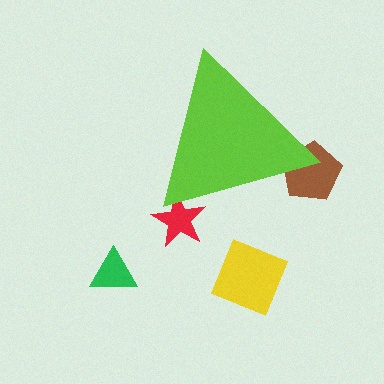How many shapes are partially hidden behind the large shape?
2 shapes are partially hidden.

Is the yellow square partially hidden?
No, the yellow square is fully visible.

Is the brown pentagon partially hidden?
Yes, the brown pentagon is partially hidden behind the lime triangle.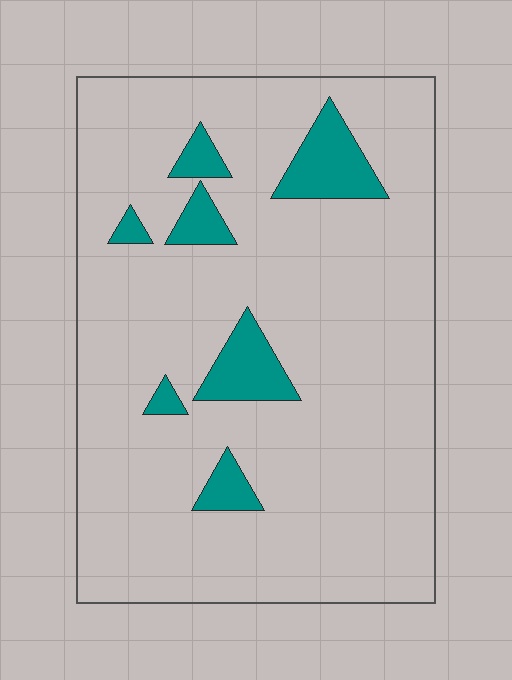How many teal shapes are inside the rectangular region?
7.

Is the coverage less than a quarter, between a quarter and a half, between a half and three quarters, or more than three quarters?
Less than a quarter.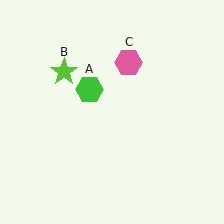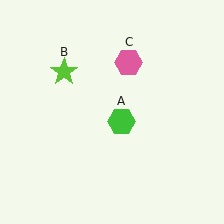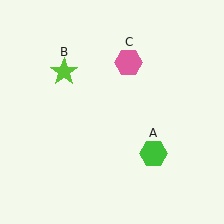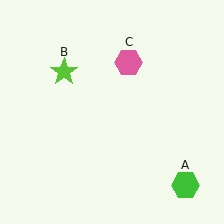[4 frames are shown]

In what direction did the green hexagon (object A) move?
The green hexagon (object A) moved down and to the right.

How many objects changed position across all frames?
1 object changed position: green hexagon (object A).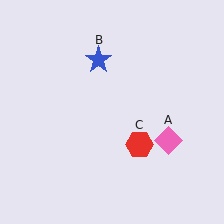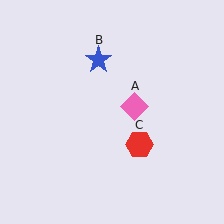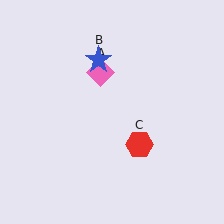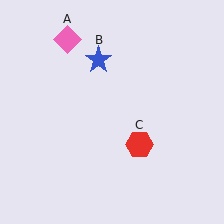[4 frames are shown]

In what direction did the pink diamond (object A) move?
The pink diamond (object A) moved up and to the left.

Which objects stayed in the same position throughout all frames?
Blue star (object B) and red hexagon (object C) remained stationary.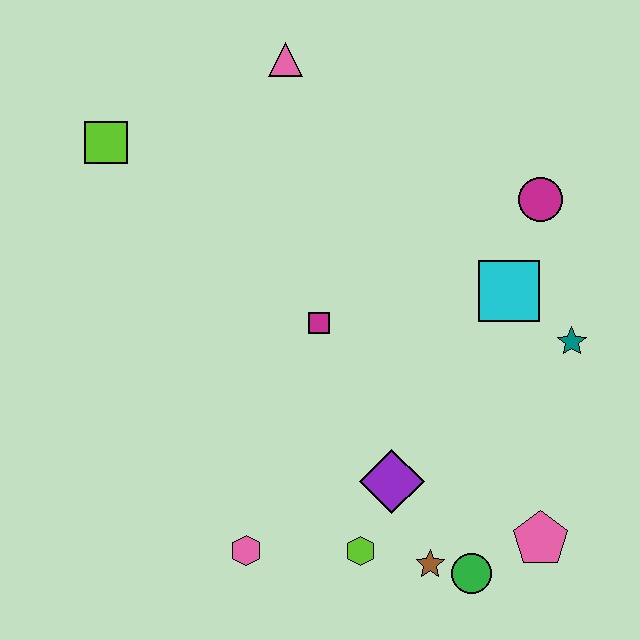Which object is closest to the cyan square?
The teal star is closest to the cyan square.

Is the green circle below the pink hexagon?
Yes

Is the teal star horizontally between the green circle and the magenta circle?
No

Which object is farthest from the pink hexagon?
The pink triangle is farthest from the pink hexagon.